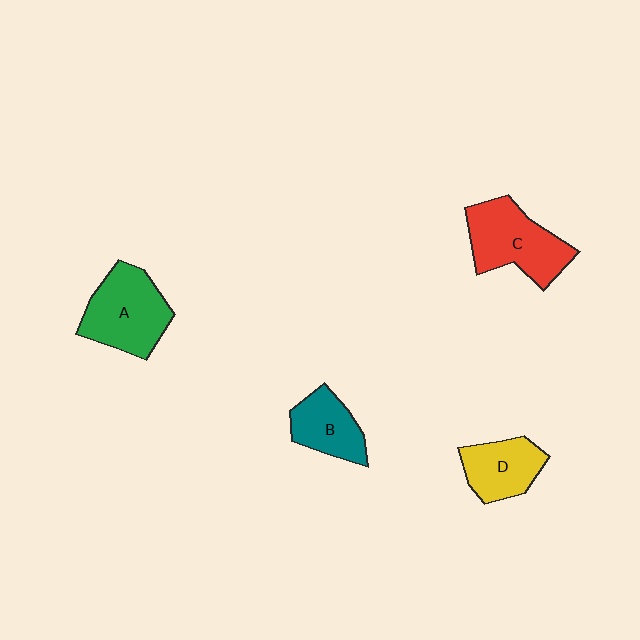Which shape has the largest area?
Shape C (red).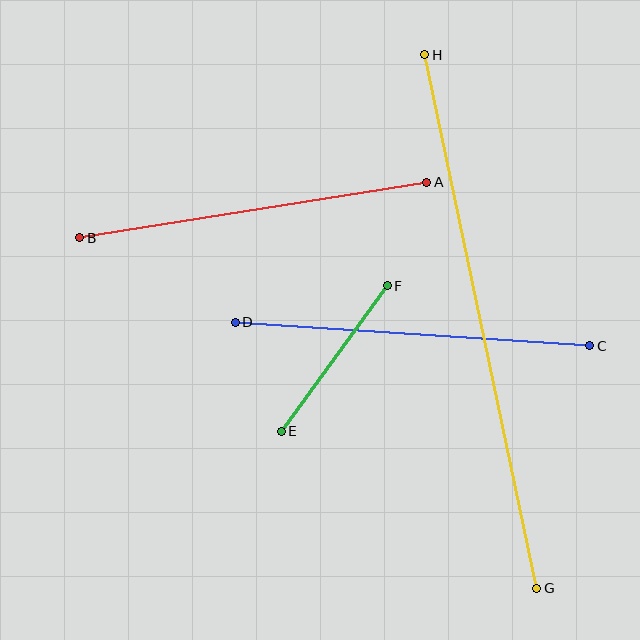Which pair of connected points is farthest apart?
Points G and H are farthest apart.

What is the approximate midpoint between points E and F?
The midpoint is at approximately (334, 358) pixels.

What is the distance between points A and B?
The distance is approximately 351 pixels.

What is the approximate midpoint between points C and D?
The midpoint is at approximately (412, 334) pixels.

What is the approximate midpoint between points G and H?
The midpoint is at approximately (481, 322) pixels.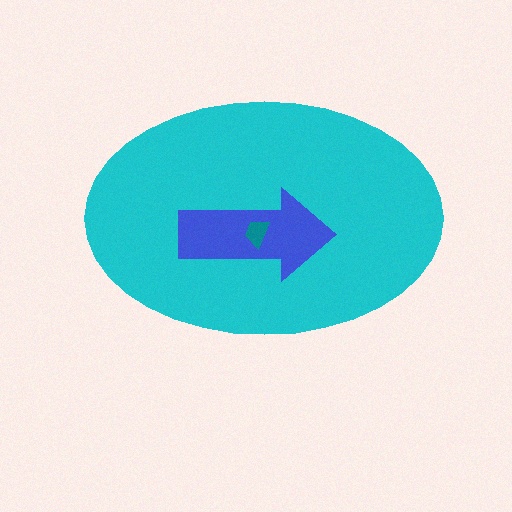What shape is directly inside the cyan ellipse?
The blue arrow.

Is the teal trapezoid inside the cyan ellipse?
Yes.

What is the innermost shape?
The teal trapezoid.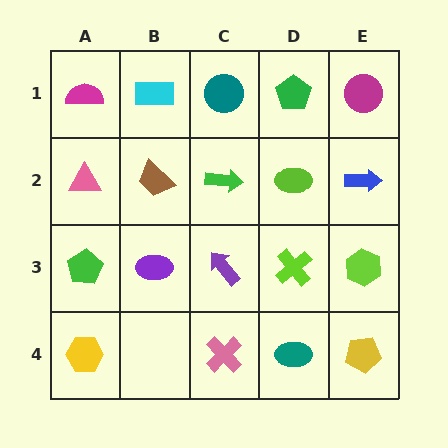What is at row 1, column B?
A cyan rectangle.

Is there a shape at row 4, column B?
No, that cell is empty.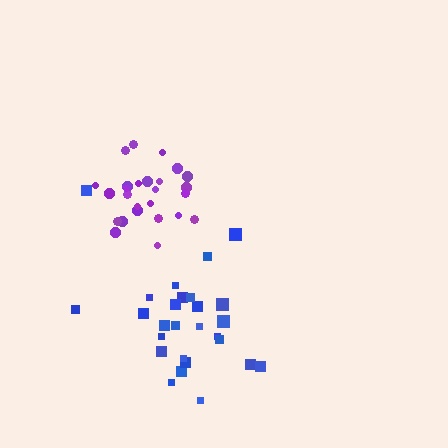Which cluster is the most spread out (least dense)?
Blue.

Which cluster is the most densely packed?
Purple.